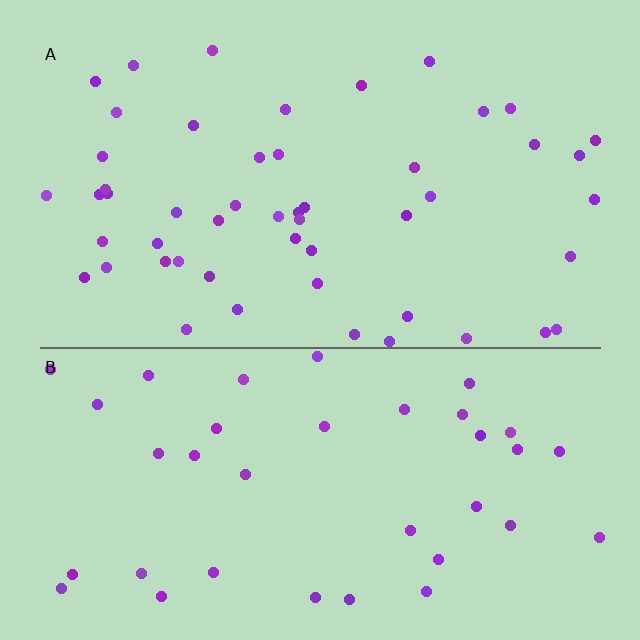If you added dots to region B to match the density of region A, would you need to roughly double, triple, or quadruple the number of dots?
Approximately double.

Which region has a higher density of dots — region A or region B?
A (the top).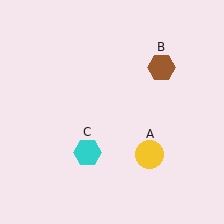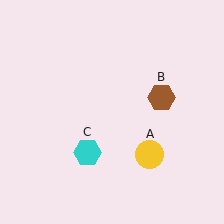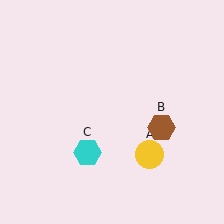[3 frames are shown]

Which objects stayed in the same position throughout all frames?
Yellow circle (object A) and cyan hexagon (object C) remained stationary.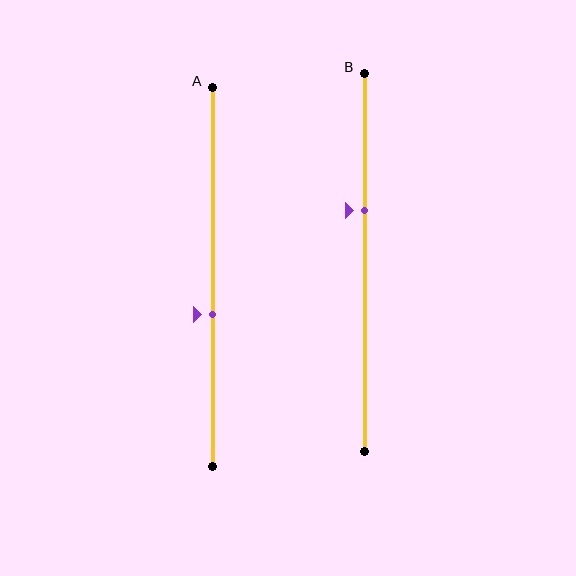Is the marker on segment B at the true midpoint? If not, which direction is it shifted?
No, the marker on segment B is shifted upward by about 14% of the segment length.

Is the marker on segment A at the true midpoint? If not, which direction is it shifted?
No, the marker on segment A is shifted downward by about 10% of the segment length.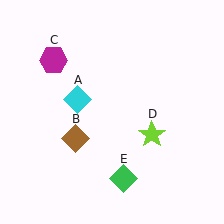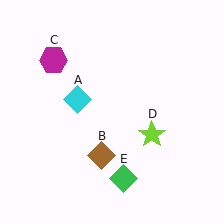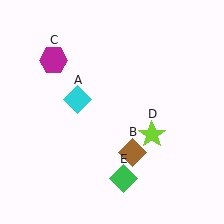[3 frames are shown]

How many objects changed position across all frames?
1 object changed position: brown diamond (object B).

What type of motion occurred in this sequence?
The brown diamond (object B) rotated counterclockwise around the center of the scene.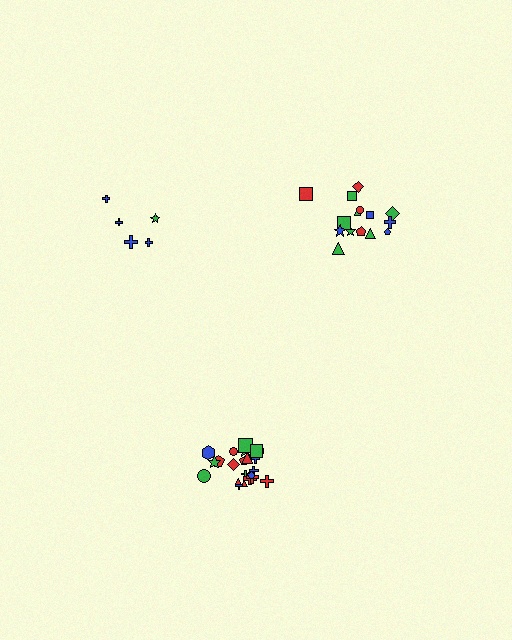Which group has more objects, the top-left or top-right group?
The top-right group.